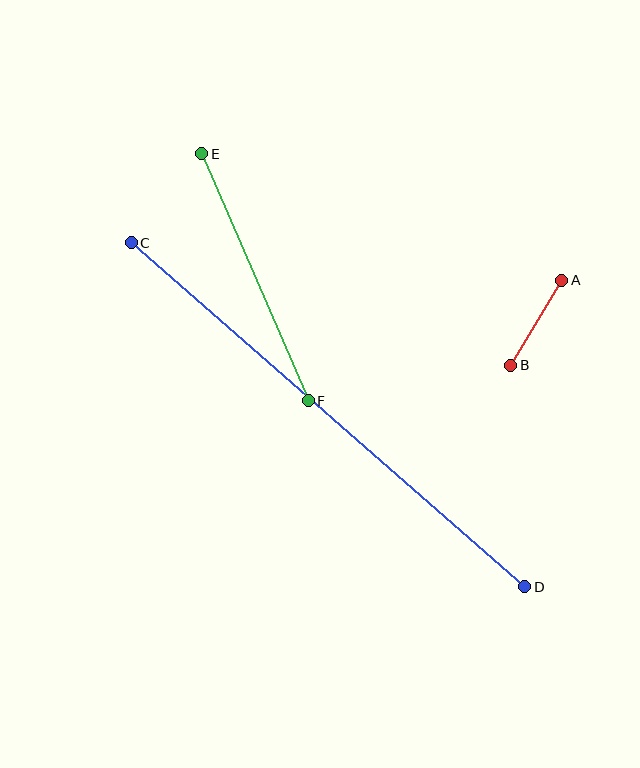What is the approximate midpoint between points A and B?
The midpoint is at approximately (536, 323) pixels.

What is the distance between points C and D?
The distance is approximately 523 pixels.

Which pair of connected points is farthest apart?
Points C and D are farthest apart.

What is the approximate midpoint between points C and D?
The midpoint is at approximately (328, 415) pixels.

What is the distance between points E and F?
The distance is approximately 269 pixels.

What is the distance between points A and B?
The distance is approximately 99 pixels.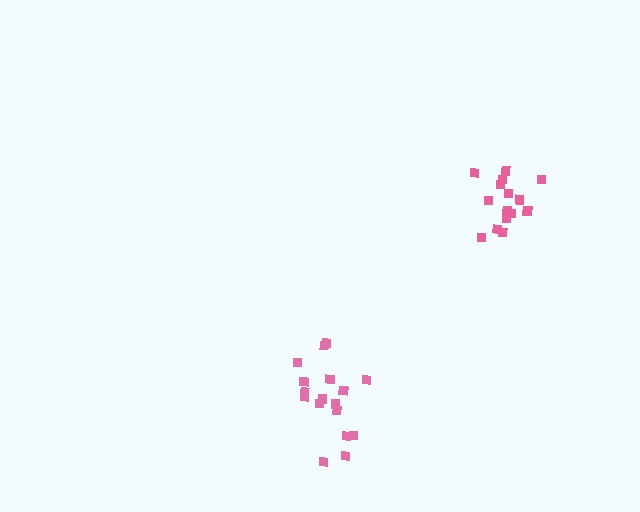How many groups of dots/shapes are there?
There are 2 groups.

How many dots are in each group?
Group 1: 15 dots, Group 2: 17 dots (32 total).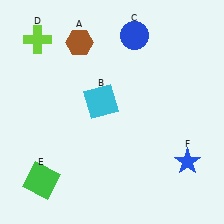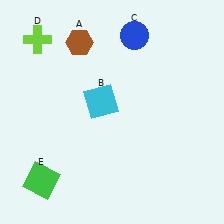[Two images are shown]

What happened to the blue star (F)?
The blue star (F) was removed in Image 2. It was in the bottom-right area of Image 1.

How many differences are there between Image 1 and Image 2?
There is 1 difference between the two images.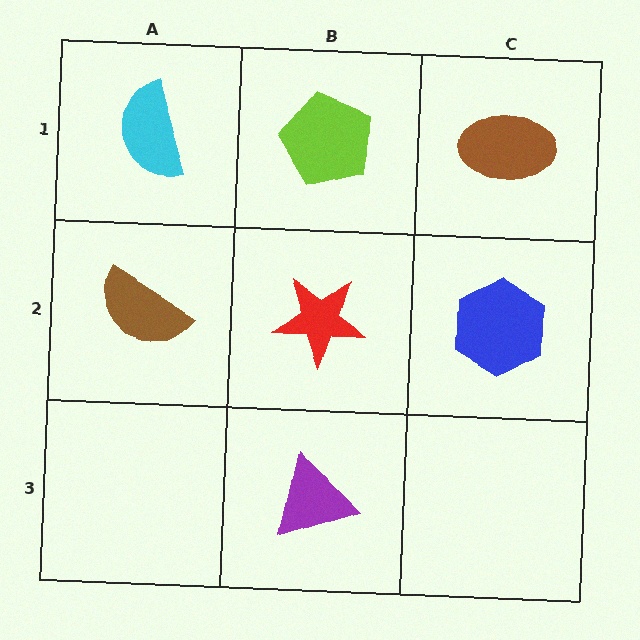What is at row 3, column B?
A purple triangle.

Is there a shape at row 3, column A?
No, that cell is empty.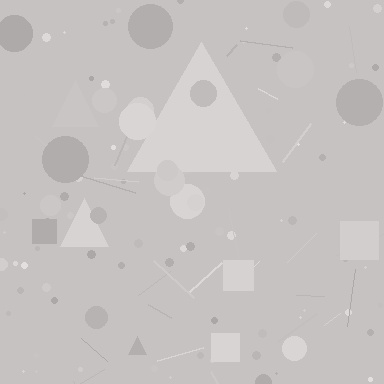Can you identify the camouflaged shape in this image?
The camouflaged shape is a triangle.